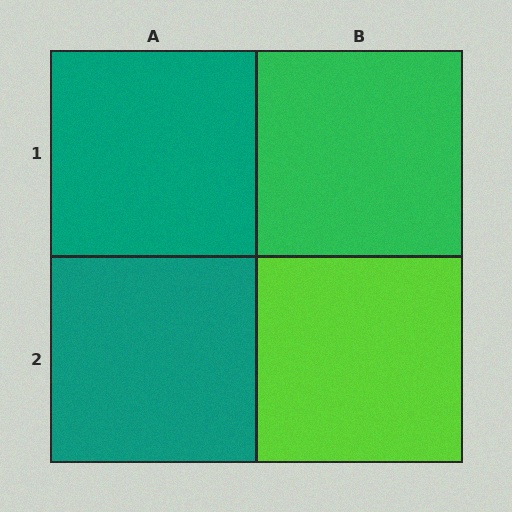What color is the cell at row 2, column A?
Teal.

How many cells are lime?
1 cell is lime.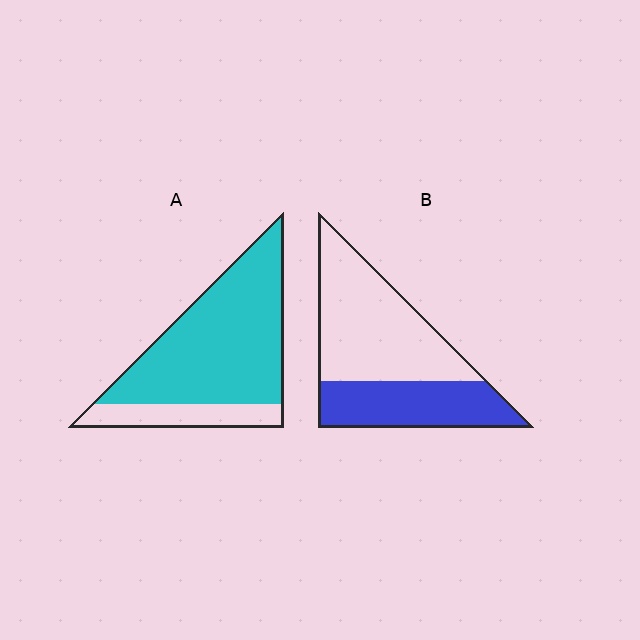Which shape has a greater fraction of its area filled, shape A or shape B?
Shape A.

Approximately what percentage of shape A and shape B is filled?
A is approximately 80% and B is approximately 40%.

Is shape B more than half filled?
No.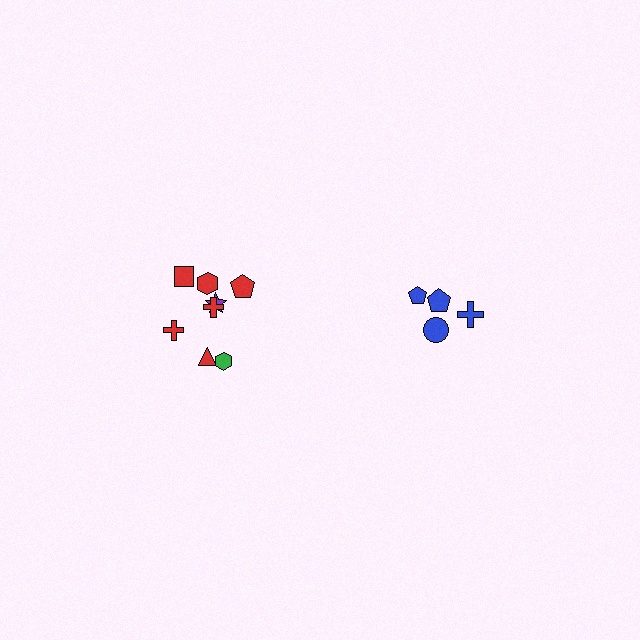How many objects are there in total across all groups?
There are 12 objects.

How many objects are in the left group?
There are 8 objects.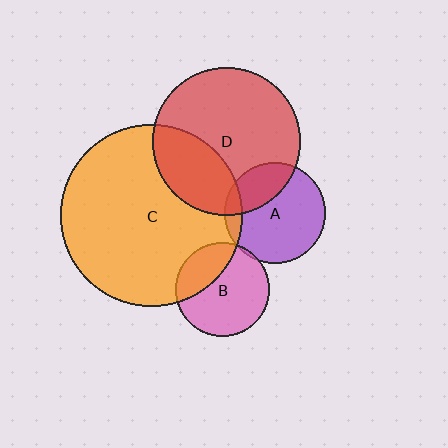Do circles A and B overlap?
Yes.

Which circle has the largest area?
Circle C (orange).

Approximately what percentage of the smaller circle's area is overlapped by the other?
Approximately 5%.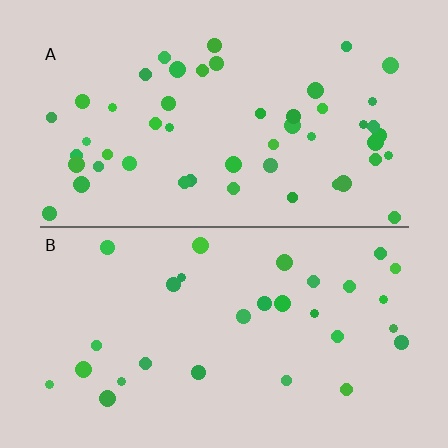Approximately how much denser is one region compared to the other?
Approximately 1.7× — region A over region B.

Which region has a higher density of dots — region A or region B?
A (the top).